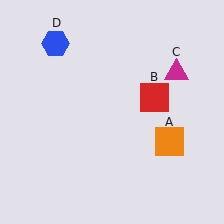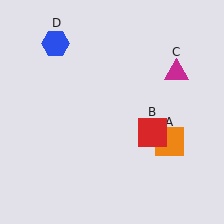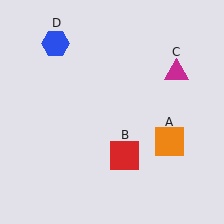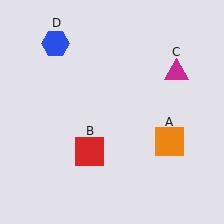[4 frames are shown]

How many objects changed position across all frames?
1 object changed position: red square (object B).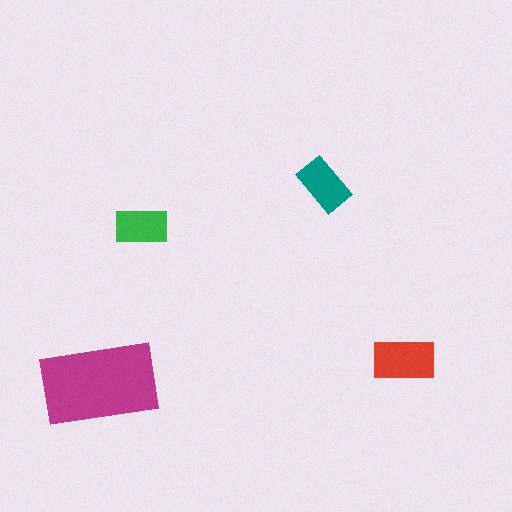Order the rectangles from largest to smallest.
the magenta one, the red one, the teal one, the green one.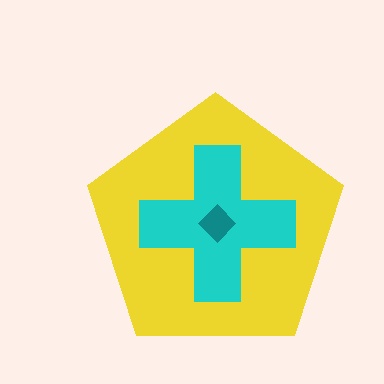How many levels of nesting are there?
3.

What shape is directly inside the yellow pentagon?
The cyan cross.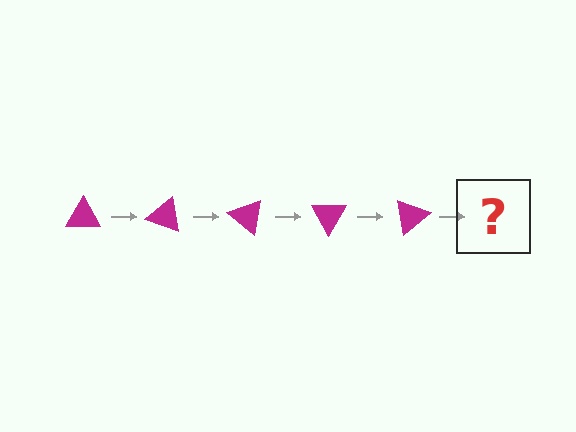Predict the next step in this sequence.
The next step is a magenta triangle rotated 100 degrees.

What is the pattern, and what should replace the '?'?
The pattern is that the triangle rotates 20 degrees each step. The '?' should be a magenta triangle rotated 100 degrees.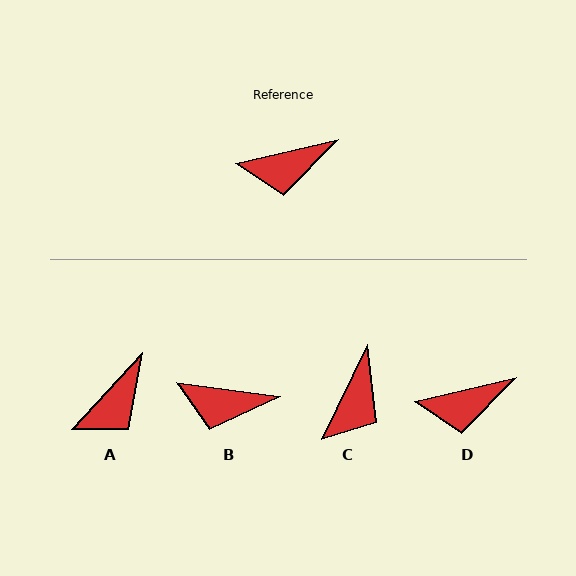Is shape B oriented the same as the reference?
No, it is off by about 21 degrees.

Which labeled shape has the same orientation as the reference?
D.